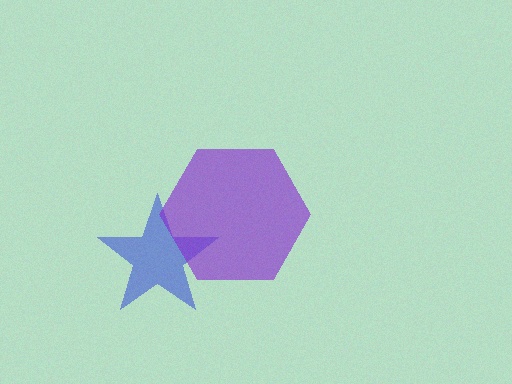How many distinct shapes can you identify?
There are 2 distinct shapes: a blue star, a purple hexagon.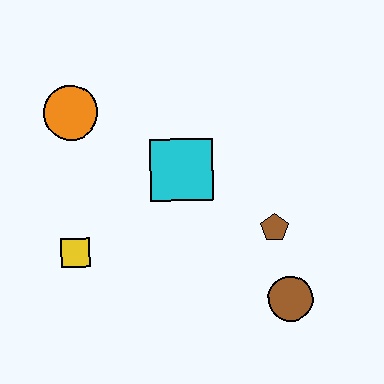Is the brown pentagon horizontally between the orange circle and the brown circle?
Yes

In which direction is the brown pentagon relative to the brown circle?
The brown pentagon is above the brown circle.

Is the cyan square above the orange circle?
No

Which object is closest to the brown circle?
The brown pentagon is closest to the brown circle.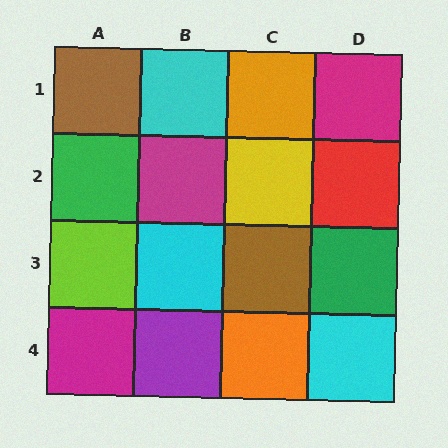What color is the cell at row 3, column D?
Green.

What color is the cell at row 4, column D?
Cyan.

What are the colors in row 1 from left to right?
Brown, cyan, orange, magenta.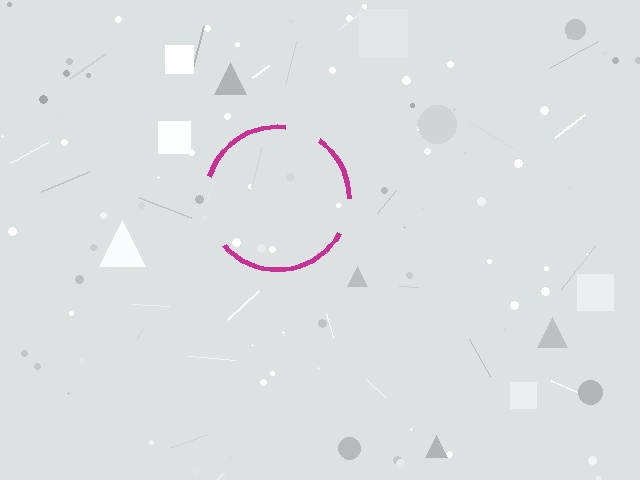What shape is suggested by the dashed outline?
The dashed outline suggests a circle.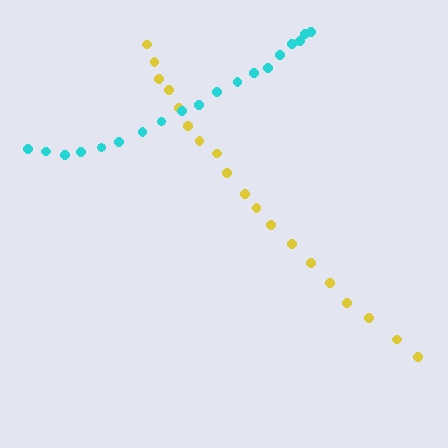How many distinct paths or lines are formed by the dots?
There are 2 distinct paths.